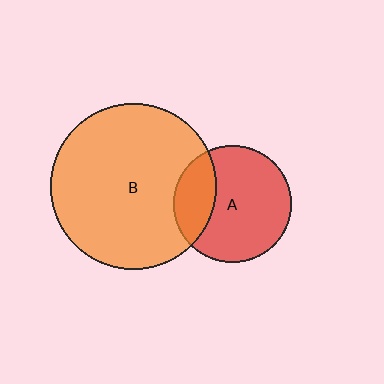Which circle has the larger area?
Circle B (orange).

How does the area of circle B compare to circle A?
Approximately 2.0 times.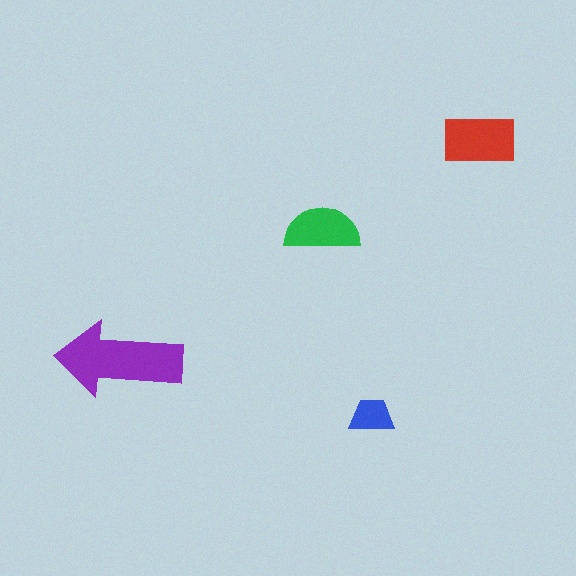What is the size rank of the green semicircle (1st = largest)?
3rd.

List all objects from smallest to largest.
The blue trapezoid, the green semicircle, the red rectangle, the purple arrow.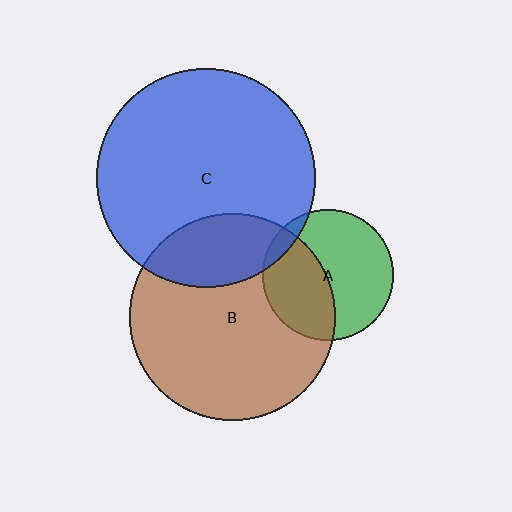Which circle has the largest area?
Circle C (blue).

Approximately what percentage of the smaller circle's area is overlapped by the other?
Approximately 5%.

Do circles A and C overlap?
Yes.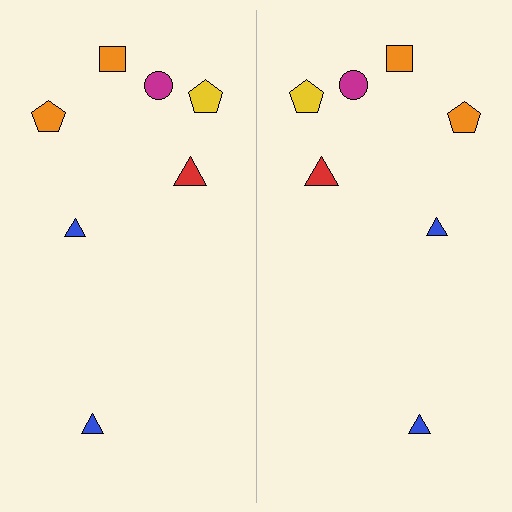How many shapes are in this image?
There are 14 shapes in this image.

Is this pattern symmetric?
Yes, this pattern has bilateral (reflection) symmetry.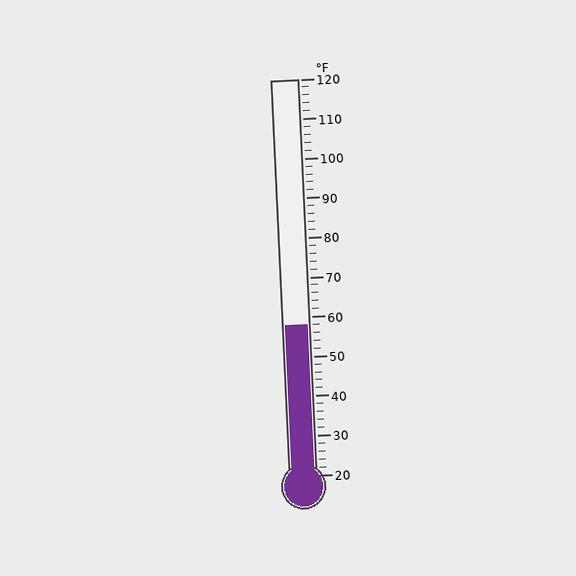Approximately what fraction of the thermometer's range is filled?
The thermometer is filled to approximately 40% of its range.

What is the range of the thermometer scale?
The thermometer scale ranges from 20°F to 120°F.